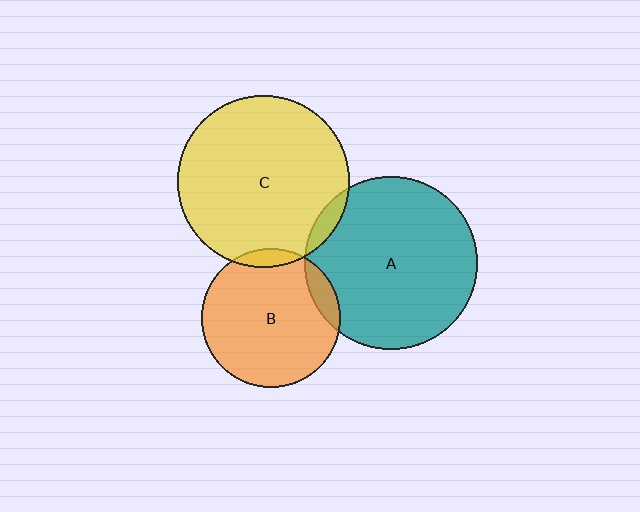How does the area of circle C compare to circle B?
Approximately 1.5 times.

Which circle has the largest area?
Circle A (teal).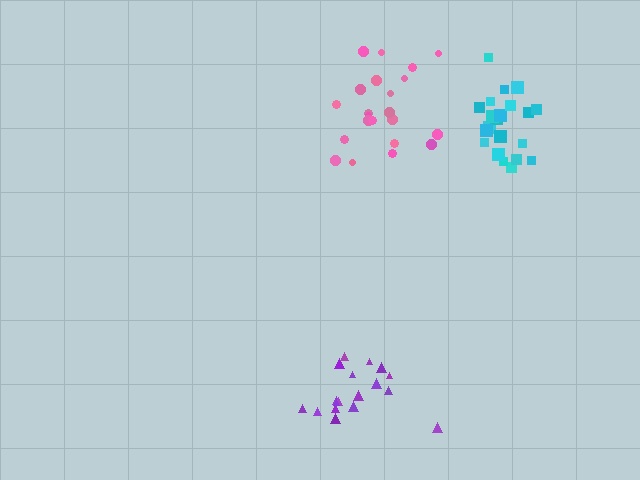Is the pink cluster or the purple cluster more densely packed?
Pink.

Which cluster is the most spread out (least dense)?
Purple.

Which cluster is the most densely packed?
Cyan.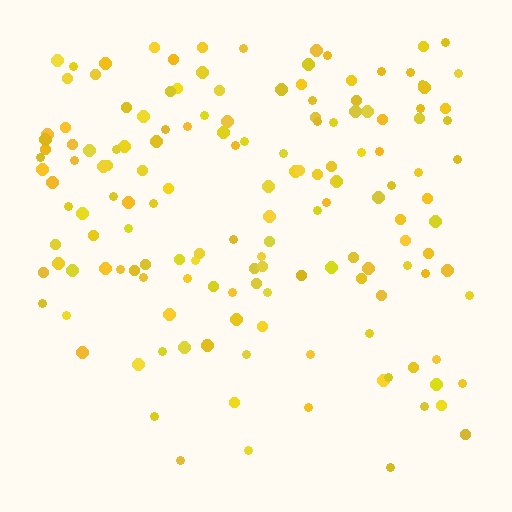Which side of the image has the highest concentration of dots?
The top.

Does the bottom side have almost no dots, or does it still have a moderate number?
Still a moderate number, just noticeably fewer than the top.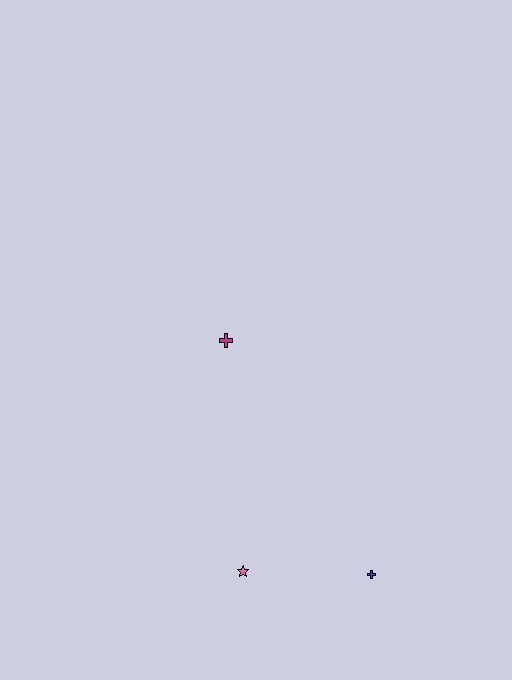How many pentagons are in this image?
There are no pentagons.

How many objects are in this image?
There are 3 objects.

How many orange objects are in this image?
There are no orange objects.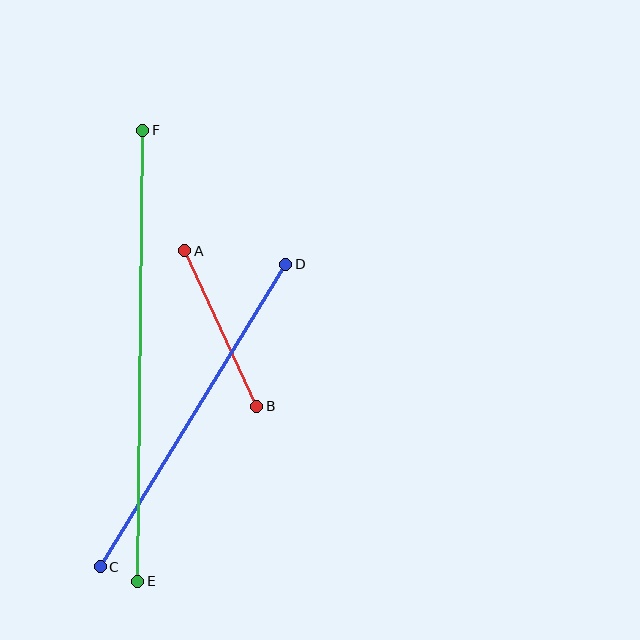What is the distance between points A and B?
The distance is approximately 171 pixels.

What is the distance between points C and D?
The distance is approximately 355 pixels.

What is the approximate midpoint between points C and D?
The midpoint is at approximately (193, 415) pixels.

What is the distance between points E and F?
The distance is approximately 451 pixels.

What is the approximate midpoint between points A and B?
The midpoint is at approximately (221, 329) pixels.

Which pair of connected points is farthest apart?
Points E and F are farthest apart.